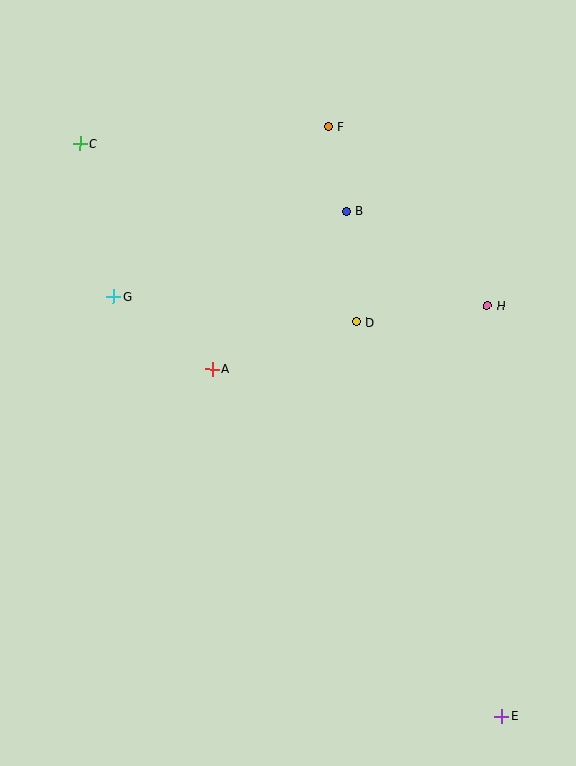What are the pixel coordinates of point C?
Point C is at (80, 144).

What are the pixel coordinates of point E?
Point E is at (502, 717).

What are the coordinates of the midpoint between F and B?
The midpoint between F and B is at (337, 169).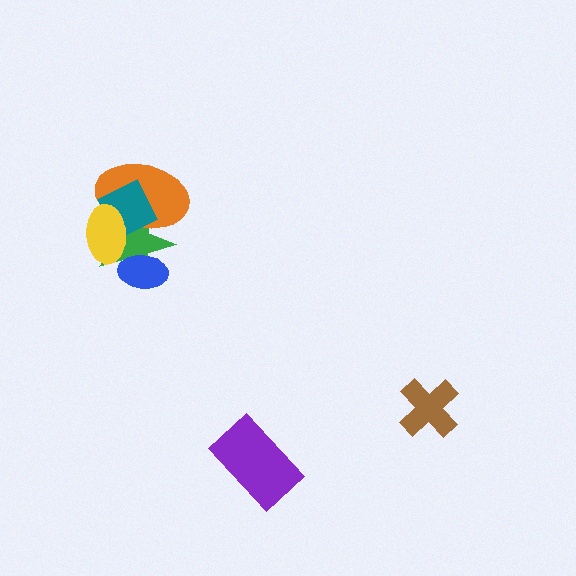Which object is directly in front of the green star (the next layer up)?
The orange ellipse is directly in front of the green star.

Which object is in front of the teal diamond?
The yellow ellipse is in front of the teal diamond.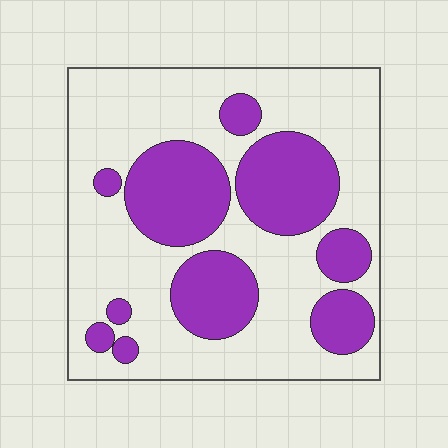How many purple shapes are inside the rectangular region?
10.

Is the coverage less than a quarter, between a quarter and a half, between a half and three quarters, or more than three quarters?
Between a quarter and a half.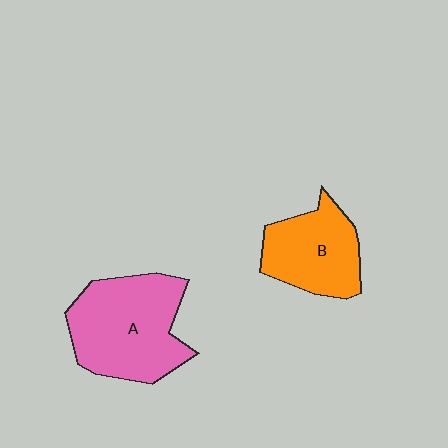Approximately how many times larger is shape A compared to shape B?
Approximately 1.4 times.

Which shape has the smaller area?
Shape B (orange).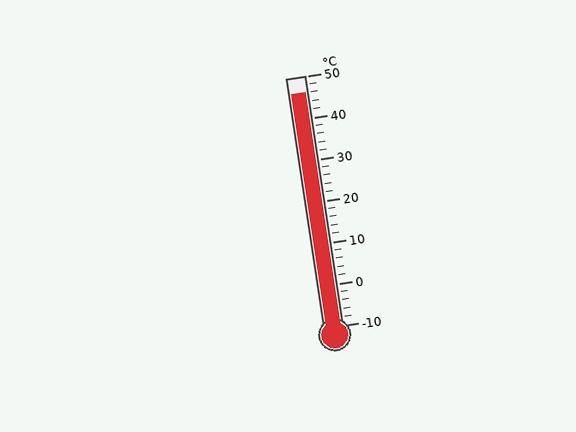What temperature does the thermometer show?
The thermometer shows approximately 46°C.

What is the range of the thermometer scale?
The thermometer scale ranges from -10°C to 50°C.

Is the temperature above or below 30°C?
The temperature is above 30°C.